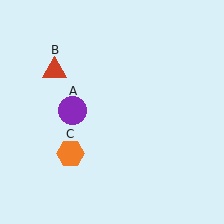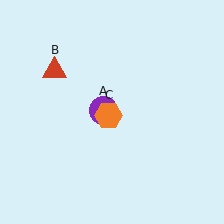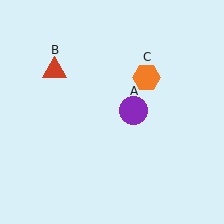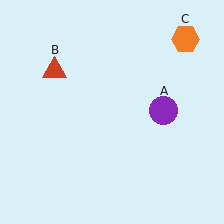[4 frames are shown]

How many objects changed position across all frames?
2 objects changed position: purple circle (object A), orange hexagon (object C).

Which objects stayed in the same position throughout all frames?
Red triangle (object B) remained stationary.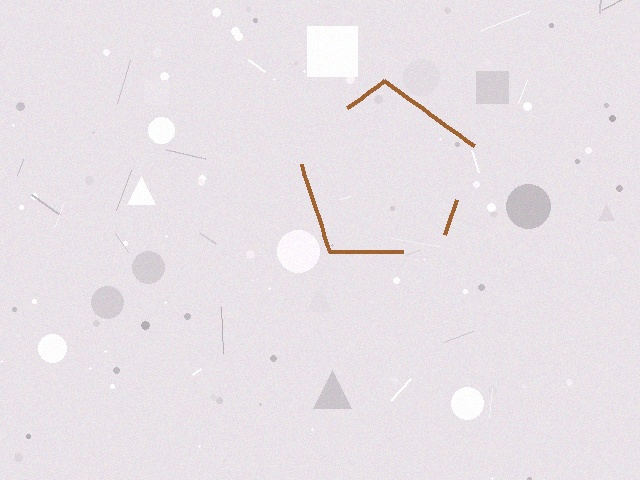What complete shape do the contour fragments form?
The contour fragments form a pentagon.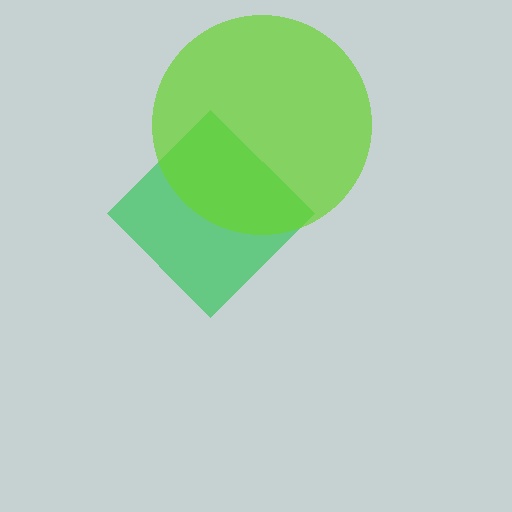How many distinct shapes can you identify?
There are 2 distinct shapes: a green diamond, a lime circle.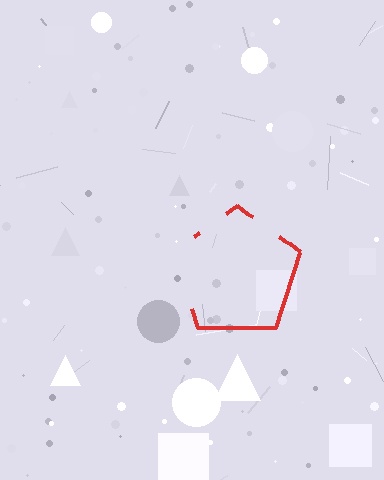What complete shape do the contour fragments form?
The contour fragments form a pentagon.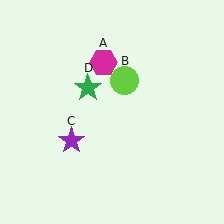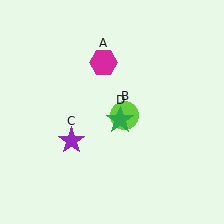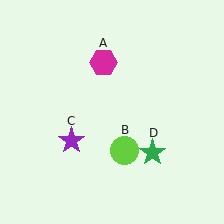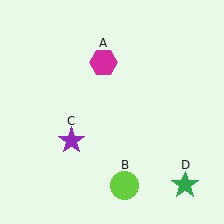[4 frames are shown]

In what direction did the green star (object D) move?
The green star (object D) moved down and to the right.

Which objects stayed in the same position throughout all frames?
Magenta hexagon (object A) and purple star (object C) remained stationary.